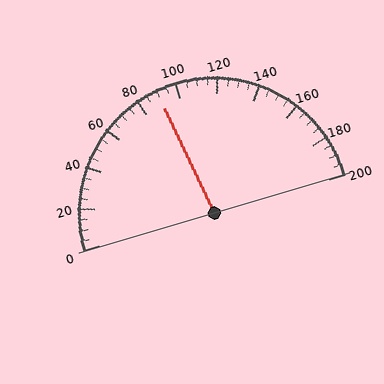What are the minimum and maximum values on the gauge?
The gauge ranges from 0 to 200.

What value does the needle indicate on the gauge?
The needle indicates approximately 90.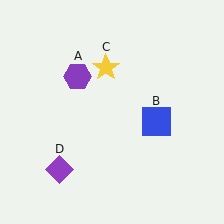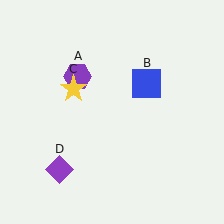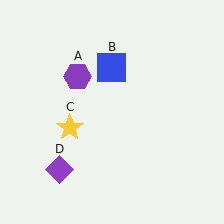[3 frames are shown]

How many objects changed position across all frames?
2 objects changed position: blue square (object B), yellow star (object C).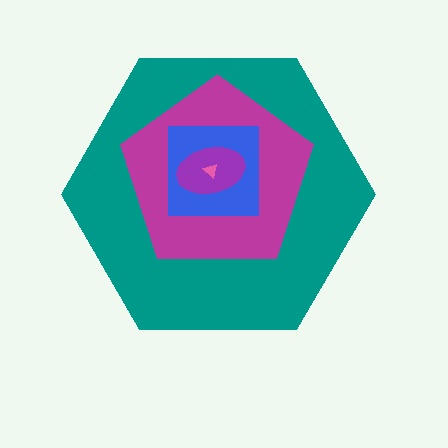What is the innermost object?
The pink triangle.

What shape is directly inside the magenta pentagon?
The blue square.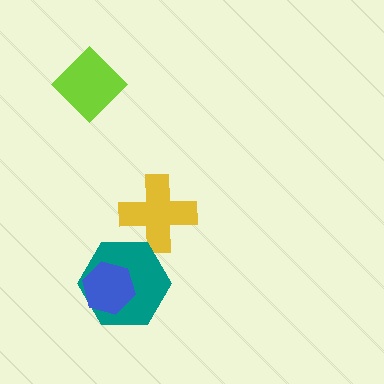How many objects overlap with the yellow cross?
0 objects overlap with the yellow cross.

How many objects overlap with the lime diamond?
0 objects overlap with the lime diamond.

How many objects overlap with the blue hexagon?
1 object overlaps with the blue hexagon.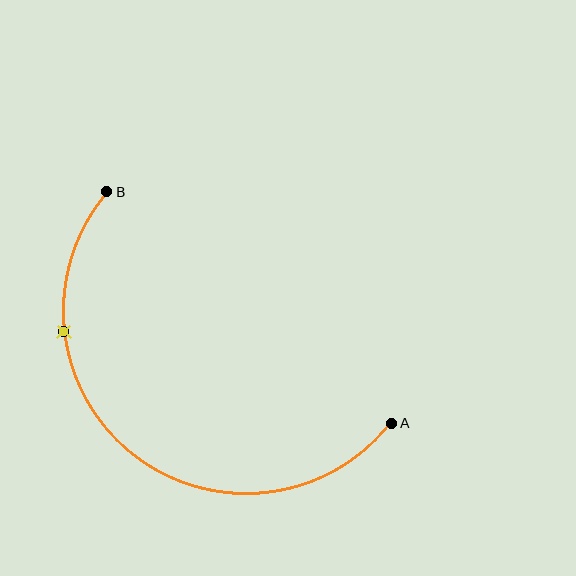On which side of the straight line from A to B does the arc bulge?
The arc bulges below and to the left of the straight line connecting A and B.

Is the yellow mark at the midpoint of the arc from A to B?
No. The yellow mark lies on the arc but is closer to endpoint B. The arc midpoint would be at the point on the curve equidistant along the arc from both A and B.